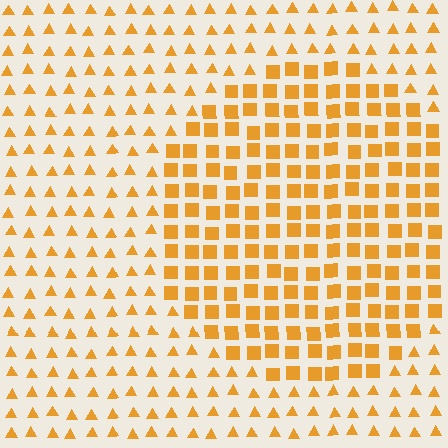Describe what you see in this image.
The image is filled with small orange elements arranged in a uniform grid. A circle-shaped region contains squares, while the surrounding area contains triangles. The boundary is defined purely by the change in element shape.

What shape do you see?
I see a circle.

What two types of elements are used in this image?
The image uses squares inside the circle region and triangles outside it.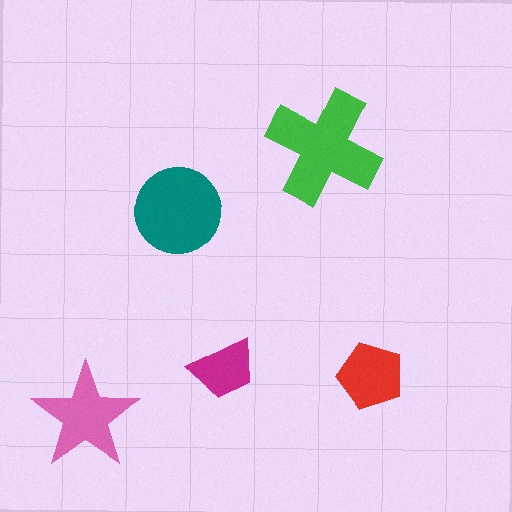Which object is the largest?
The green cross.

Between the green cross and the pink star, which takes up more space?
The green cross.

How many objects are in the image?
There are 5 objects in the image.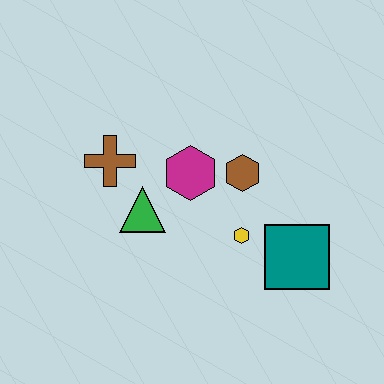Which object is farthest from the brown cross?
The teal square is farthest from the brown cross.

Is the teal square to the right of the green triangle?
Yes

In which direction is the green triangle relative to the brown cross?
The green triangle is below the brown cross.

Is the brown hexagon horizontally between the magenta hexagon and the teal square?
Yes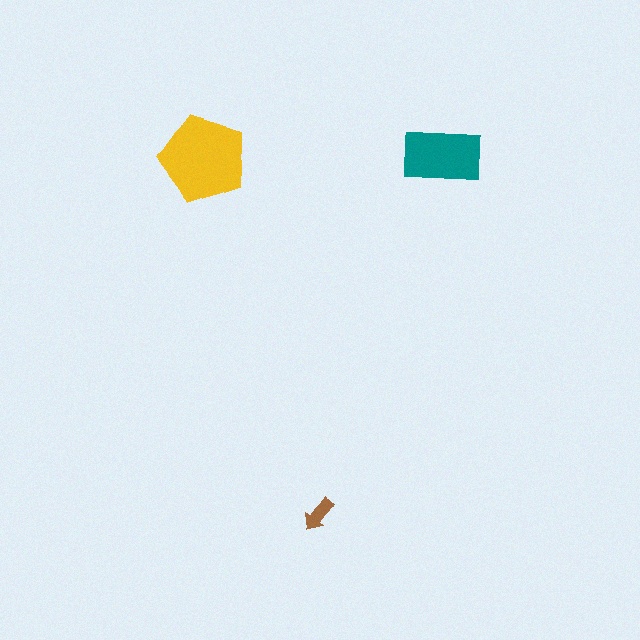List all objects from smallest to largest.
The brown arrow, the teal rectangle, the yellow pentagon.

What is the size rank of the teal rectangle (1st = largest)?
2nd.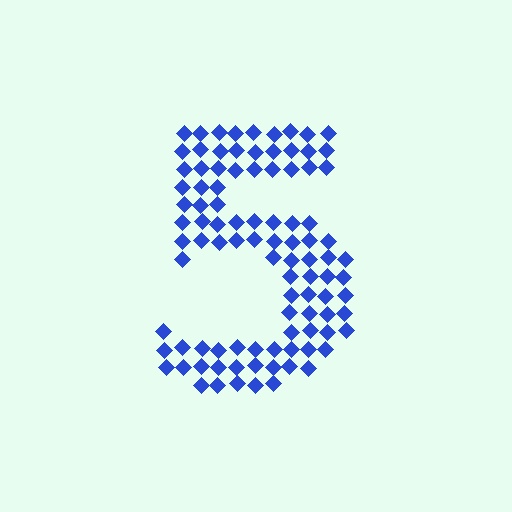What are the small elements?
The small elements are diamonds.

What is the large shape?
The large shape is the digit 5.